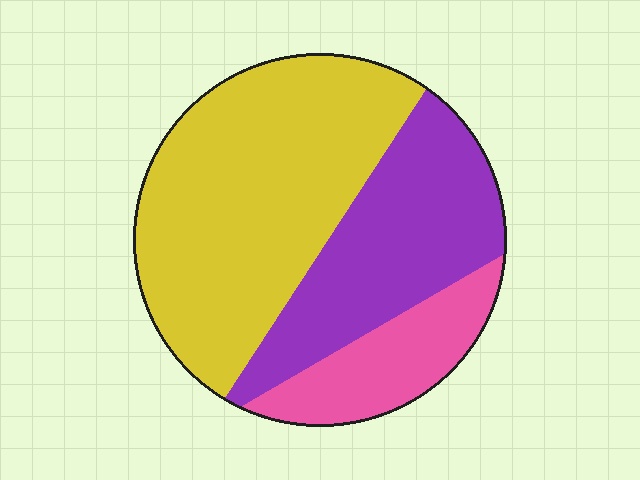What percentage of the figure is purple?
Purple covers 31% of the figure.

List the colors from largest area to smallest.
From largest to smallest: yellow, purple, pink.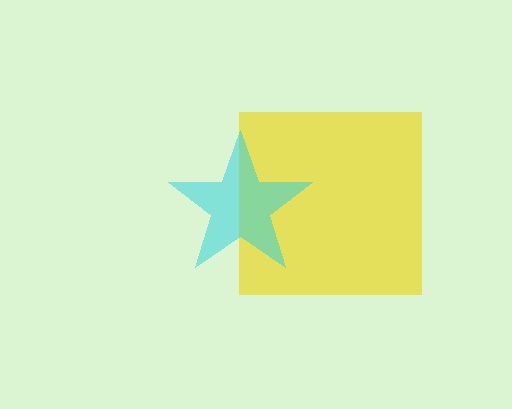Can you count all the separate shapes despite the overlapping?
Yes, there are 2 separate shapes.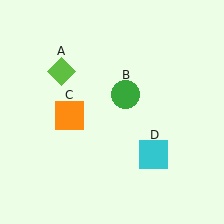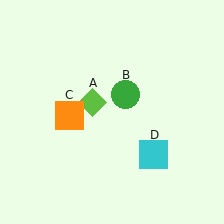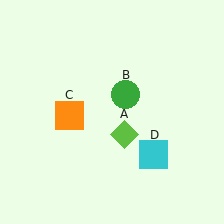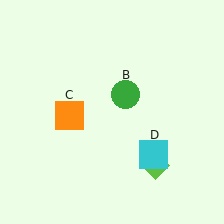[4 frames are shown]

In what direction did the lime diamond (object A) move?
The lime diamond (object A) moved down and to the right.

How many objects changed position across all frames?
1 object changed position: lime diamond (object A).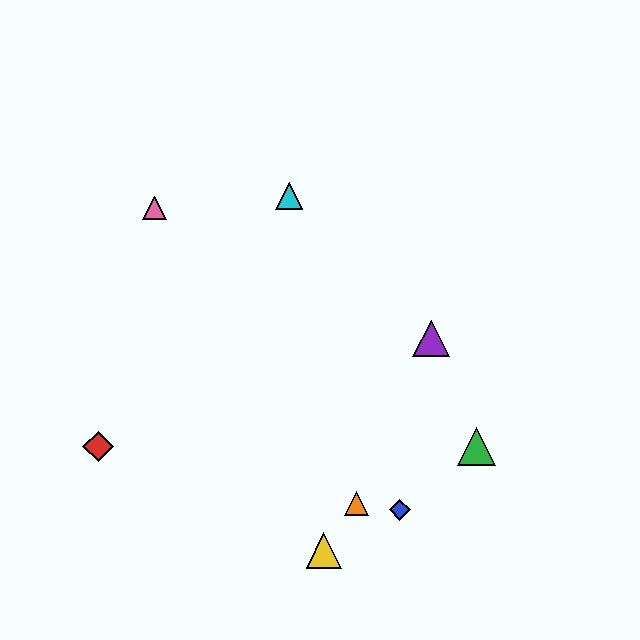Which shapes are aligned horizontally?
The red diamond, the green triangle are aligned horizontally.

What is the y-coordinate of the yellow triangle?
The yellow triangle is at y≈551.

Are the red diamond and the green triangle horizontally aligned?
Yes, both are at y≈446.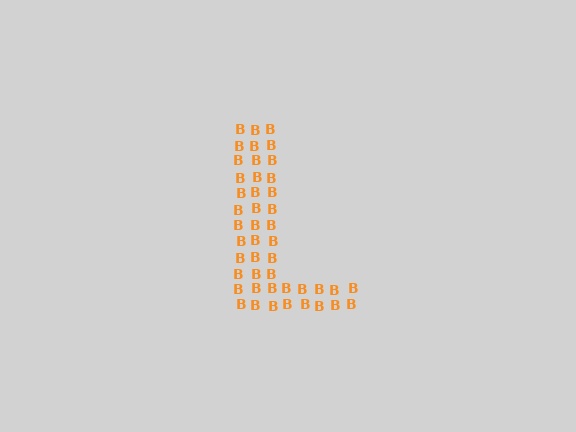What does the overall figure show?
The overall figure shows the letter L.